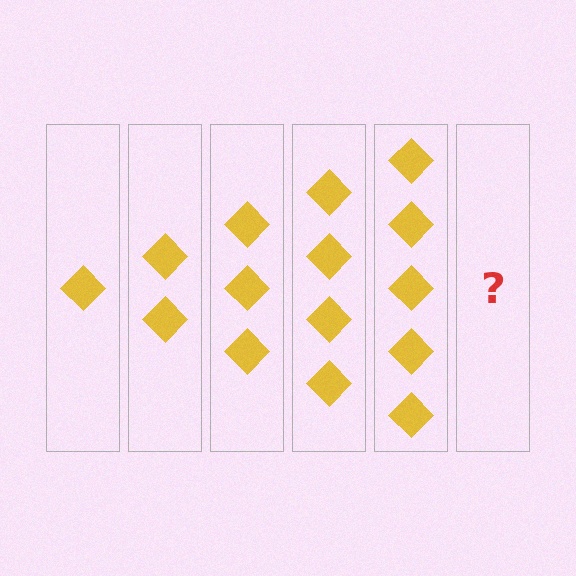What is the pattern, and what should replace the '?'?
The pattern is that each step adds one more diamond. The '?' should be 6 diamonds.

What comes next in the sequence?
The next element should be 6 diamonds.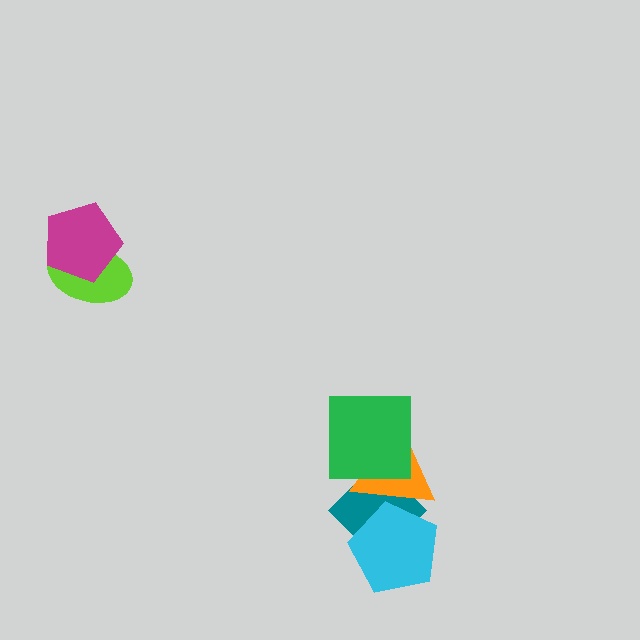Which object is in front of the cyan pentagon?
The orange triangle is in front of the cyan pentagon.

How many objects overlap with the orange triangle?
3 objects overlap with the orange triangle.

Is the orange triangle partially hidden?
Yes, it is partially covered by another shape.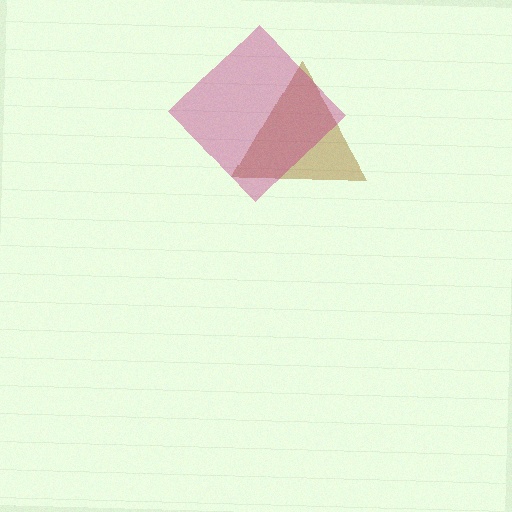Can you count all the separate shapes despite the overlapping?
Yes, there are 2 separate shapes.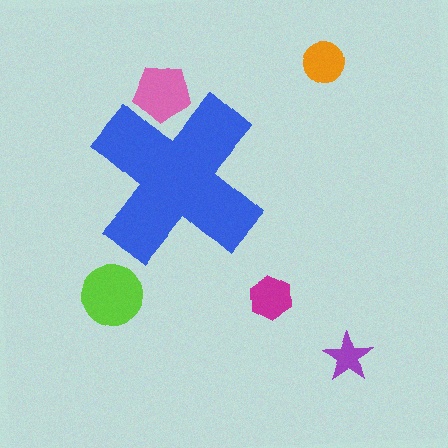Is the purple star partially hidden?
No, the purple star is fully visible.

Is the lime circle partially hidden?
No, the lime circle is fully visible.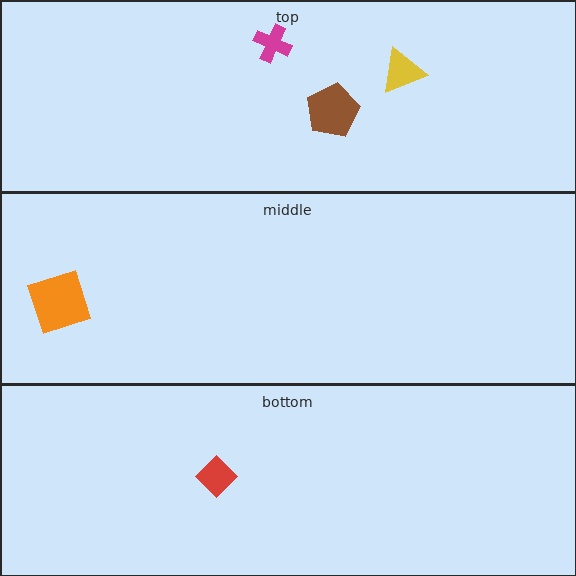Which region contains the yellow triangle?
The top region.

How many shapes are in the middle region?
1.